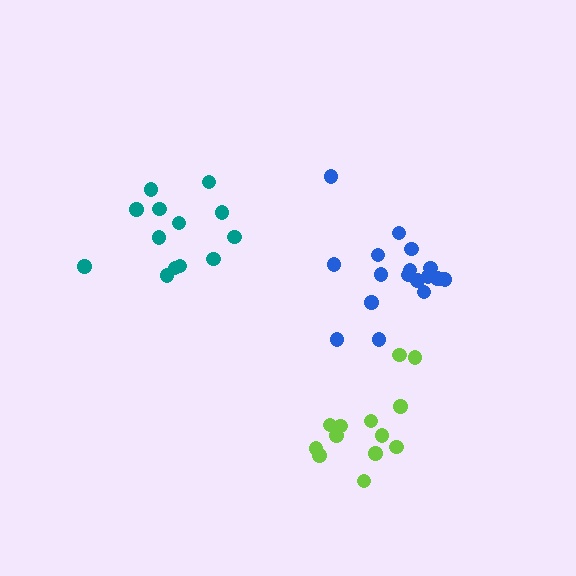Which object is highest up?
The teal cluster is topmost.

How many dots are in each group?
Group 1: 13 dots, Group 2: 13 dots, Group 3: 18 dots (44 total).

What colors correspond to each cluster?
The clusters are colored: teal, lime, blue.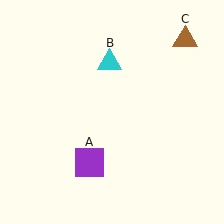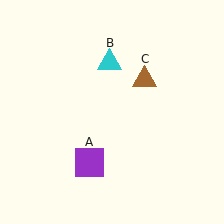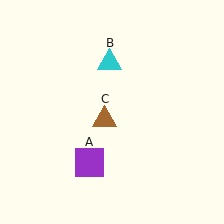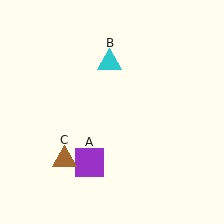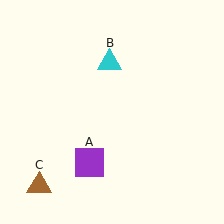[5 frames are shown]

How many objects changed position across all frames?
1 object changed position: brown triangle (object C).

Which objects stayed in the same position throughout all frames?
Purple square (object A) and cyan triangle (object B) remained stationary.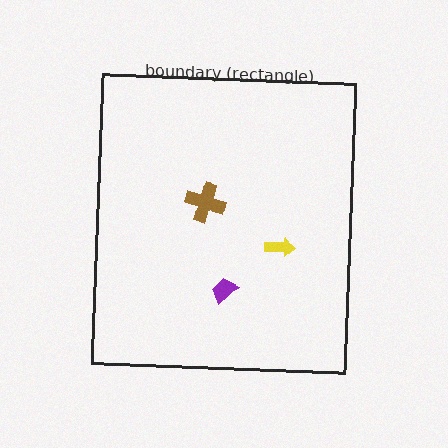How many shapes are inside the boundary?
3 inside, 0 outside.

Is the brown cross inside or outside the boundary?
Inside.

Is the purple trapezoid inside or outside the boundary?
Inside.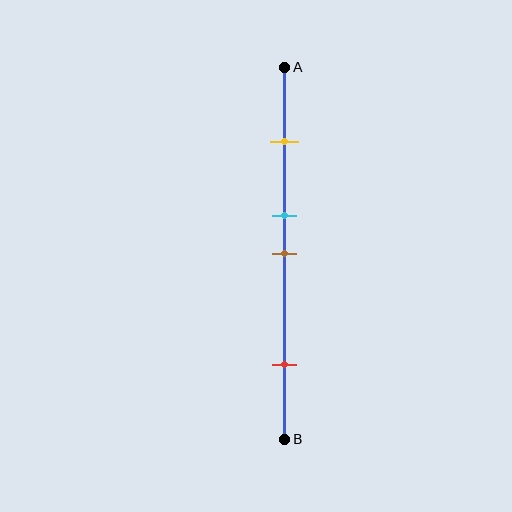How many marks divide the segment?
There are 4 marks dividing the segment.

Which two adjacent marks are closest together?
The cyan and brown marks are the closest adjacent pair.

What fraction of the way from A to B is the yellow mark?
The yellow mark is approximately 20% (0.2) of the way from A to B.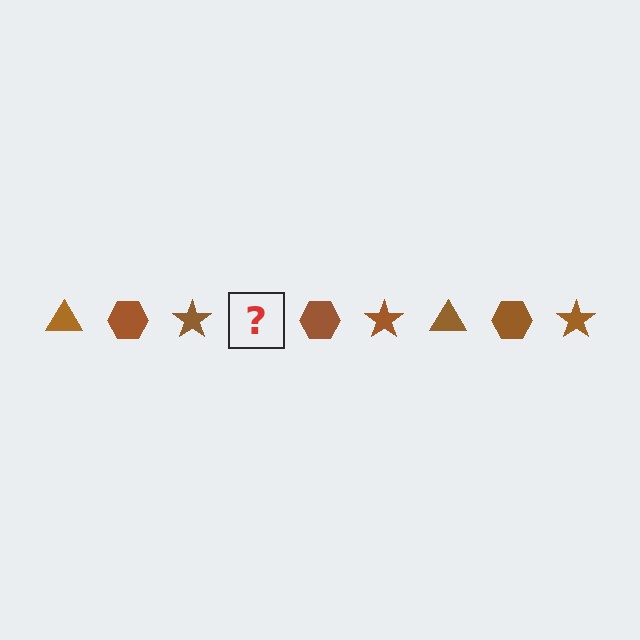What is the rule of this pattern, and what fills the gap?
The rule is that the pattern cycles through triangle, hexagon, star shapes in brown. The gap should be filled with a brown triangle.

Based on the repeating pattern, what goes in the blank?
The blank should be a brown triangle.